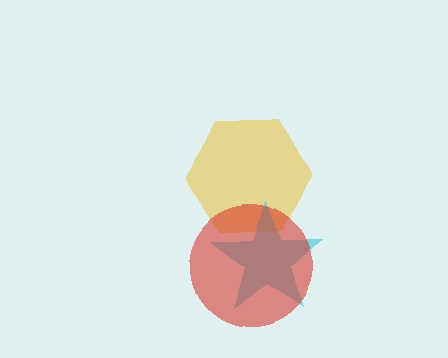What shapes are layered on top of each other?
The layered shapes are: a yellow hexagon, a cyan star, a red circle.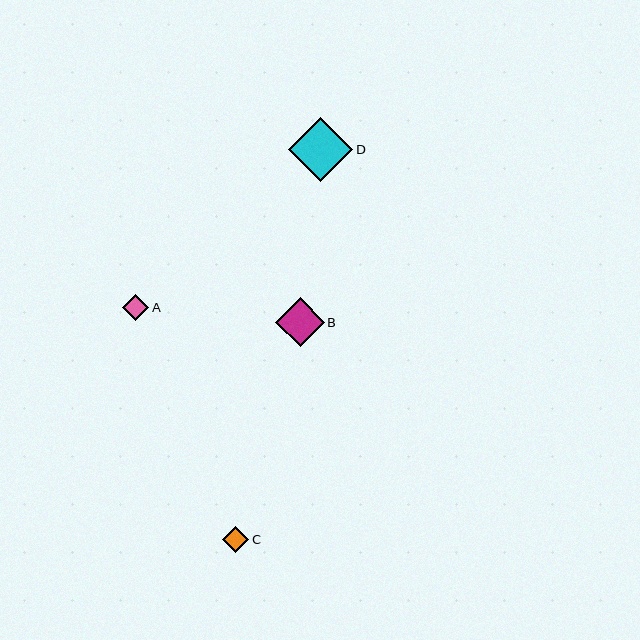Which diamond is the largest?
Diamond D is the largest with a size of approximately 65 pixels.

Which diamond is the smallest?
Diamond A is the smallest with a size of approximately 26 pixels.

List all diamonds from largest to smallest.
From largest to smallest: D, B, C, A.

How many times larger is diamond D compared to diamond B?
Diamond D is approximately 1.3 times the size of diamond B.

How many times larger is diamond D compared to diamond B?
Diamond D is approximately 1.3 times the size of diamond B.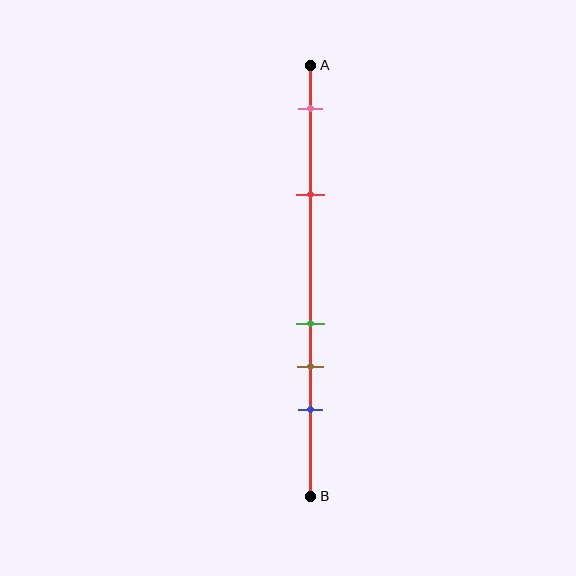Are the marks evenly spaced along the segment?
No, the marks are not evenly spaced.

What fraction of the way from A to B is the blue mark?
The blue mark is approximately 80% (0.8) of the way from A to B.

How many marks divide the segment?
There are 5 marks dividing the segment.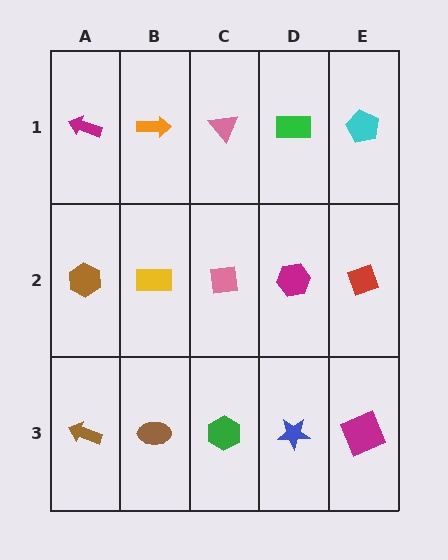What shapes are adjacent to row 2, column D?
A green rectangle (row 1, column D), a blue star (row 3, column D), a pink square (row 2, column C), a red diamond (row 2, column E).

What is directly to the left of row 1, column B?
A magenta arrow.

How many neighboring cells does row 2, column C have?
4.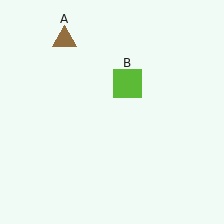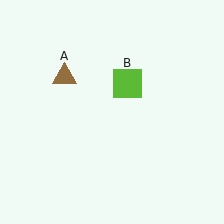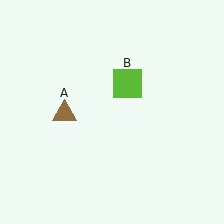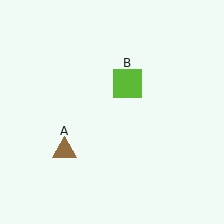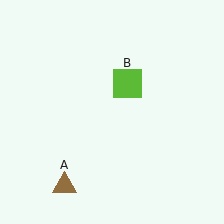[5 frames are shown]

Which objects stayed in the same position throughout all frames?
Lime square (object B) remained stationary.